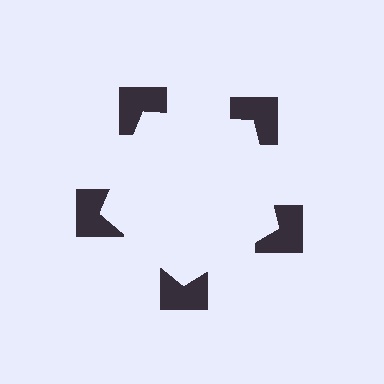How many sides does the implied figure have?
5 sides.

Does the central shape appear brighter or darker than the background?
It typically appears slightly brighter than the background, even though no actual brightness change is drawn.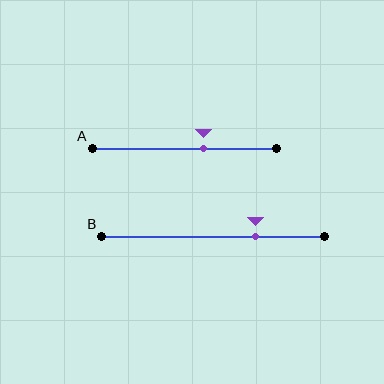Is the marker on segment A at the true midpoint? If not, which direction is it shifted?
No, the marker on segment A is shifted to the right by about 10% of the segment length.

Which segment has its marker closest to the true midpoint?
Segment A has its marker closest to the true midpoint.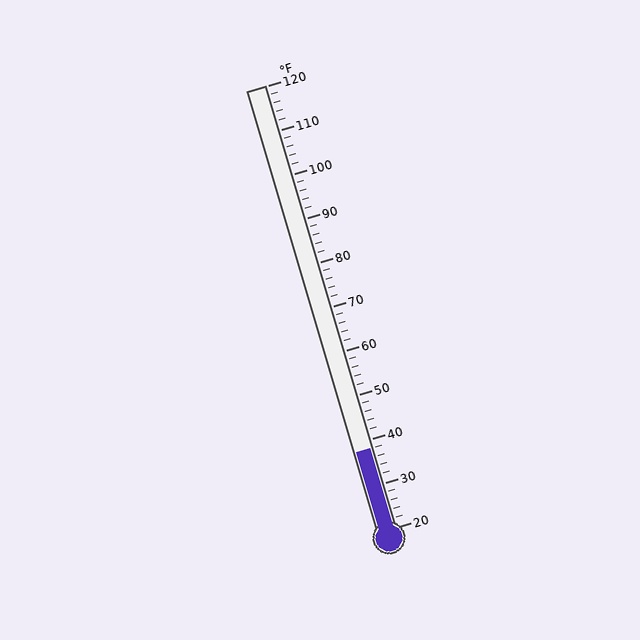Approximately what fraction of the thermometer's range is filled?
The thermometer is filled to approximately 20% of its range.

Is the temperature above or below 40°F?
The temperature is below 40°F.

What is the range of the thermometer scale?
The thermometer scale ranges from 20°F to 120°F.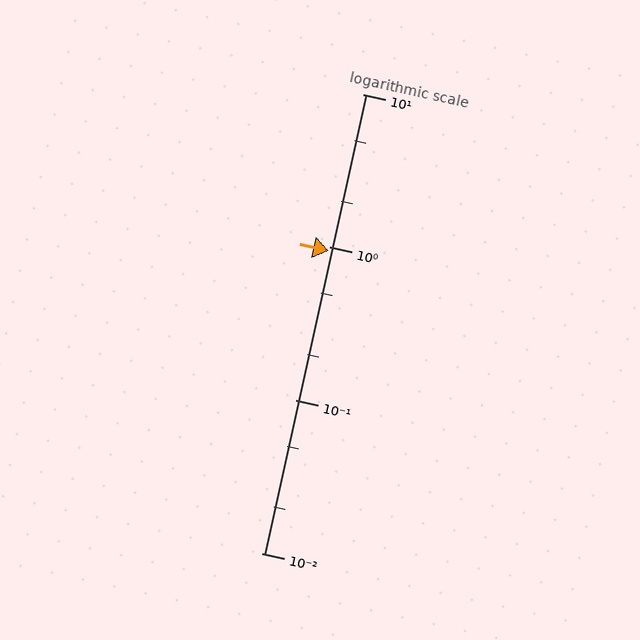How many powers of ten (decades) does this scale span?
The scale spans 3 decades, from 0.01 to 10.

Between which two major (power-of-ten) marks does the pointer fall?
The pointer is between 0.1 and 1.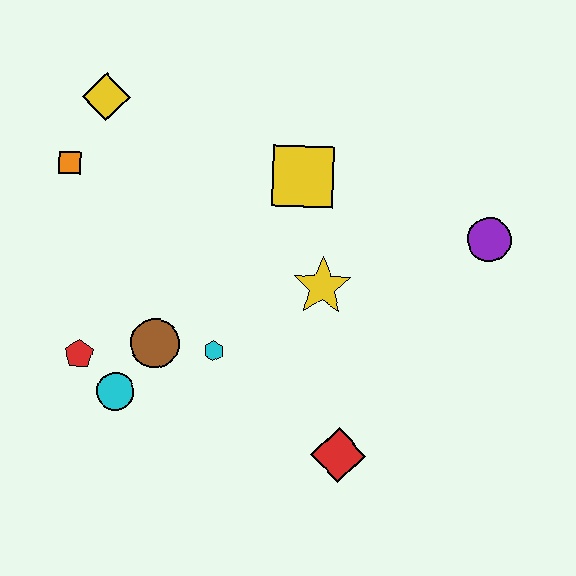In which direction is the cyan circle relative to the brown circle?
The cyan circle is below the brown circle.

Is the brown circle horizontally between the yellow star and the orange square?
Yes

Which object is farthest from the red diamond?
The yellow diamond is farthest from the red diamond.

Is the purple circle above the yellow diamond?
No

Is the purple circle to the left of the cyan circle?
No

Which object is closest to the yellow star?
The yellow square is closest to the yellow star.